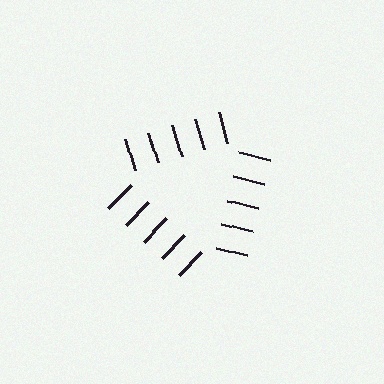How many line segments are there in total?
15 — 5 along each of the 3 edges.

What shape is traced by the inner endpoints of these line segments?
An illusory triangle — the line segments terminate on its edges but no continuous stroke is drawn.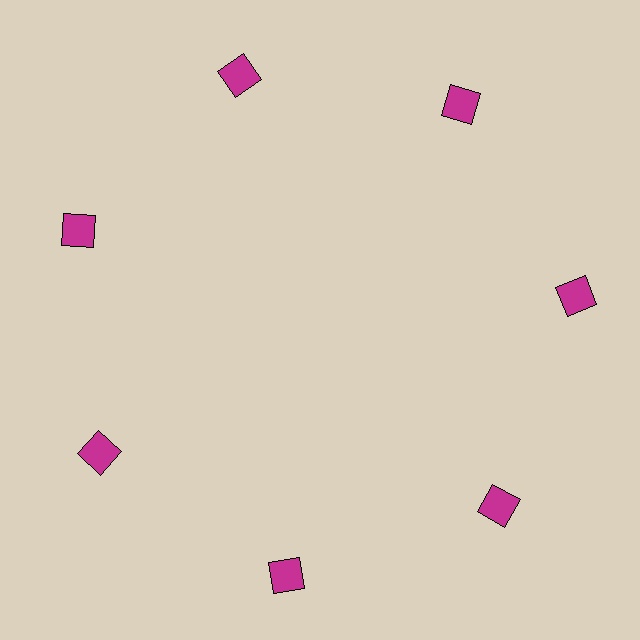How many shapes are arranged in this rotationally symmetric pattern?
There are 7 shapes, arranged in 7 groups of 1.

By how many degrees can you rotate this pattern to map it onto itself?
The pattern maps onto itself every 51 degrees of rotation.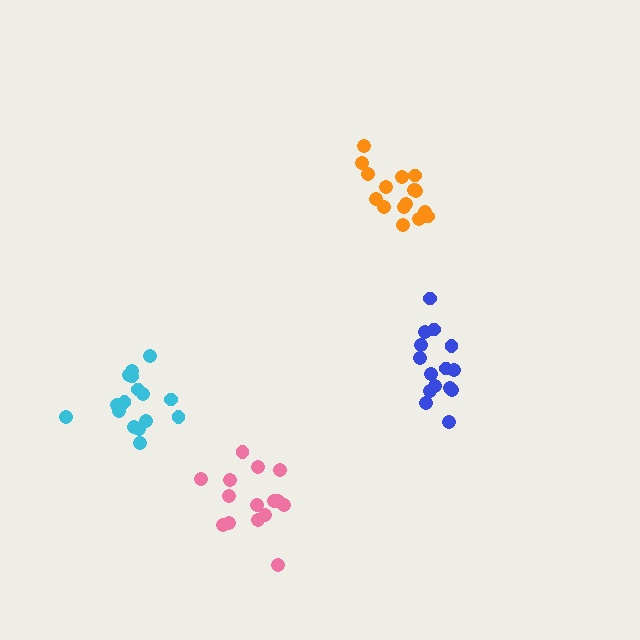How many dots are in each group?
Group 1: 18 dots, Group 2: 15 dots, Group 3: 16 dots, Group 4: 15 dots (64 total).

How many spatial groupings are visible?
There are 4 spatial groupings.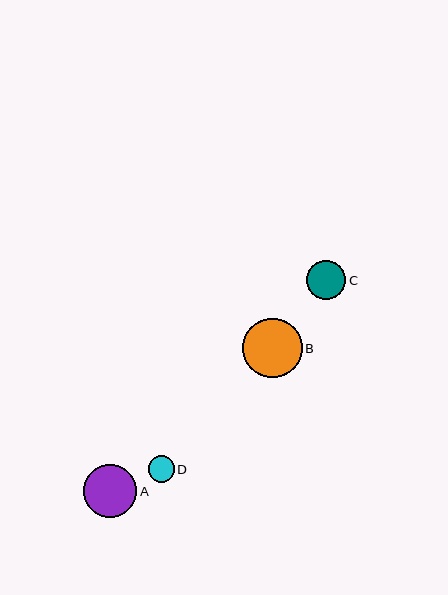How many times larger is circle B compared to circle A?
Circle B is approximately 1.1 times the size of circle A.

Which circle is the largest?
Circle B is the largest with a size of approximately 59 pixels.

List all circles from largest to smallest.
From largest to smallest: B, A, C, D.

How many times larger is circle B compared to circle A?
Circle B is approximately 1.1 times the size of circle A.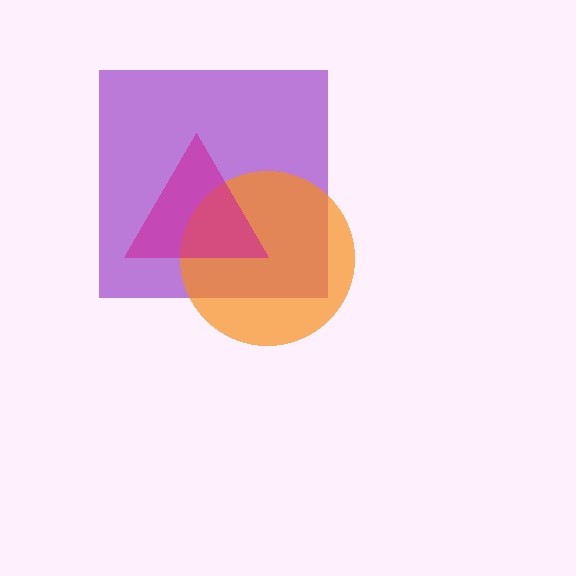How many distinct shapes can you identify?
There are 3 distinct shapes: a purple square, an orange circle, a magenta triangle.